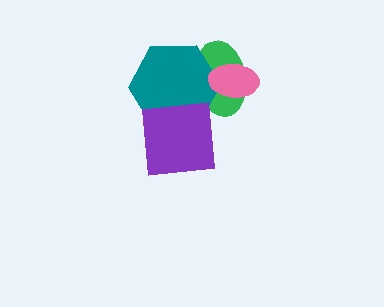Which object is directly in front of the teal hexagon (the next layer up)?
The pink ellipse is directly in front of the teal hexagon.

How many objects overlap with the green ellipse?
3 objects overlap with the green ellipse.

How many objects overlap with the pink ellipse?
2 objects overlap with the pink ellipse.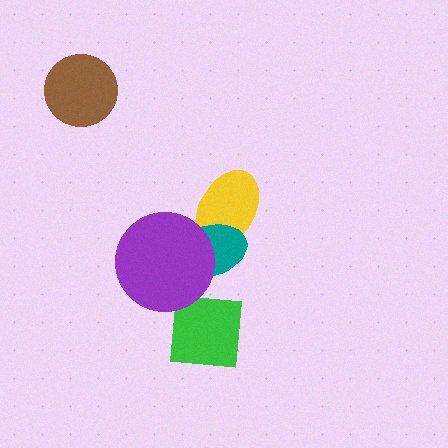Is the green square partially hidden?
No, no other shape covers it.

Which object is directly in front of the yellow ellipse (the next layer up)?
The teal ellipse is directly in front of the yellow ellipse.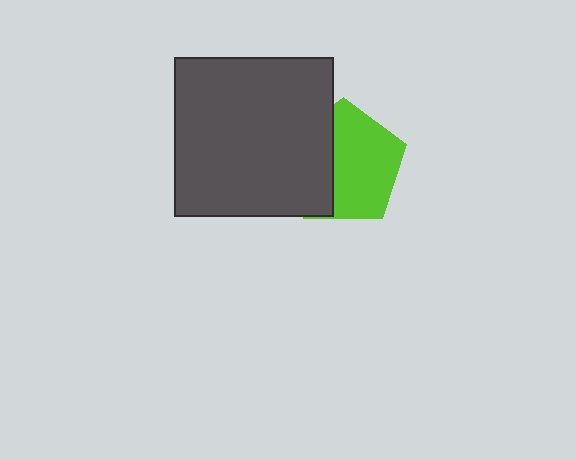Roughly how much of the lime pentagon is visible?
About half of it is visible (roughly 61%).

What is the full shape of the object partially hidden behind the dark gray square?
The partially hidden object is a lime pentagon.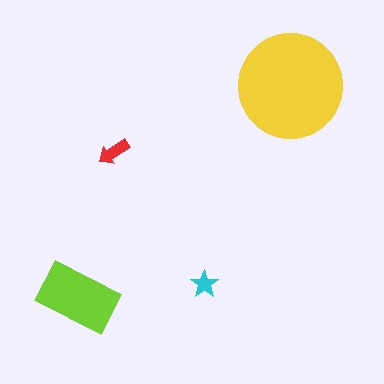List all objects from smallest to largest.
The cyan star, the red arrow, the lime rectangle, the yellow circle.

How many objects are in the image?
There are 4 objects in the image.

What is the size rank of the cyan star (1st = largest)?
4th.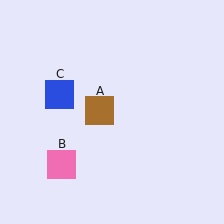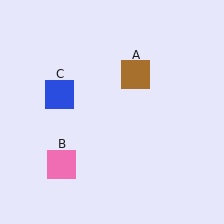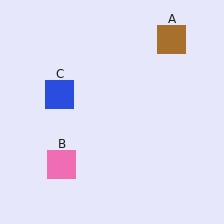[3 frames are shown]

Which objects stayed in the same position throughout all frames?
Pink square (object B) and blue square (object C) remained stationary.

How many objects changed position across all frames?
1 object changed position: brown square (object A).